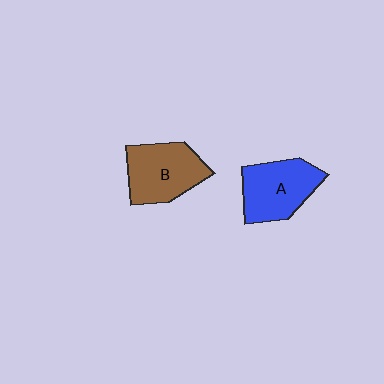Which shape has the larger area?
Shape B (brown).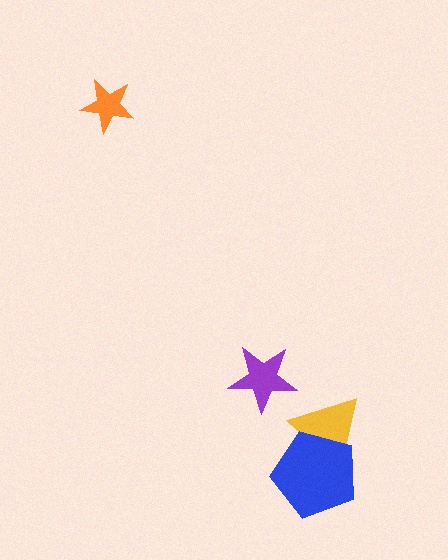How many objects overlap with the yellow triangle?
1 object overlaps with the yellow triangle.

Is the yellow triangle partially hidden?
Yes, it is partially covered by another shape.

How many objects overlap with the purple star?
0 objects overlap with the purple star.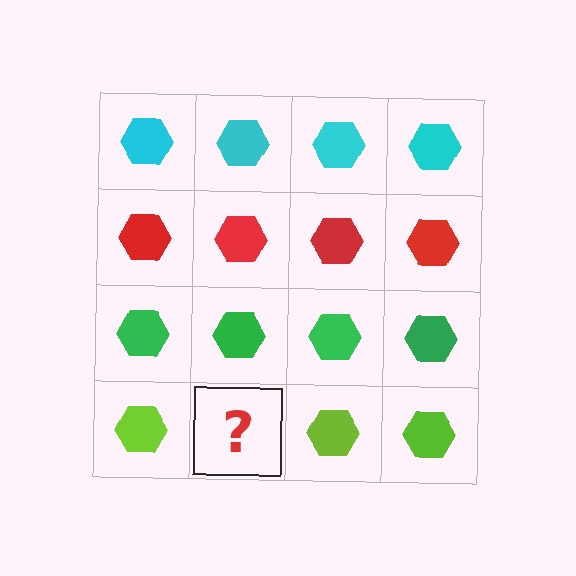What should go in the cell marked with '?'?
The missing cell should contain a lime hexagon.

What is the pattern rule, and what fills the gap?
The rule is that each row has a consistent color. The gap should be filled with a lime hexagon.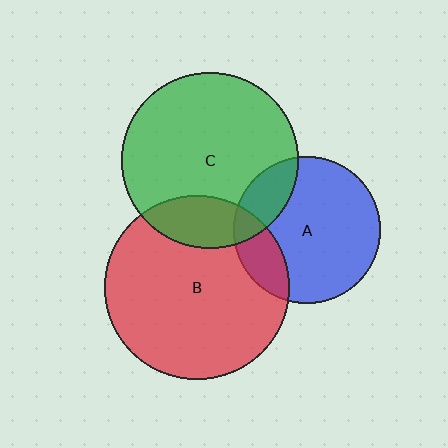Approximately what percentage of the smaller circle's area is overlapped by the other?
Approximately 20%.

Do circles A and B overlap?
Yes.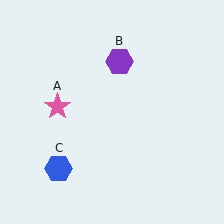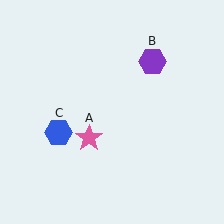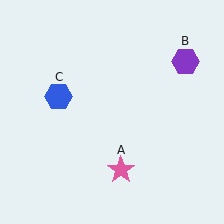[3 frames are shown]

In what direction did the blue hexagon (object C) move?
The blue hexagon (object C) moved up.